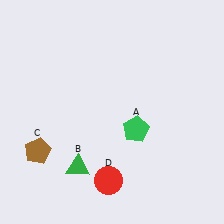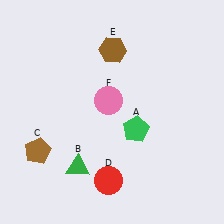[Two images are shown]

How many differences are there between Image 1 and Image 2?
There are 2 differences between the two images.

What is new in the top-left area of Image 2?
A pink circle (F) was added in the top-left area of Image 2.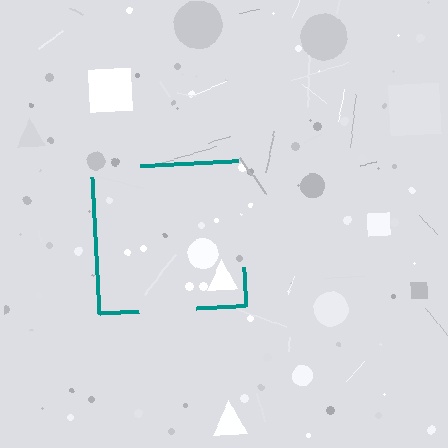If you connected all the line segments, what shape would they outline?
They would outline a square.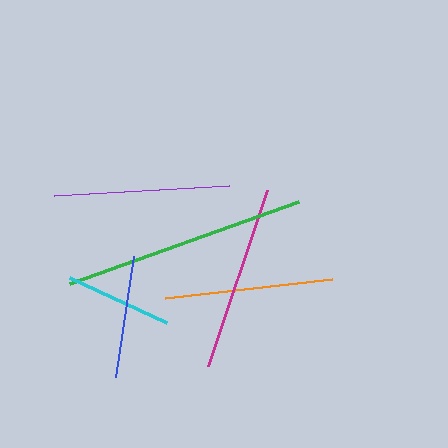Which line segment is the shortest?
The cyan line is the shortest at approximately 107 pixels.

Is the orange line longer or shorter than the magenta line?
The magenta line is longer than the orange line.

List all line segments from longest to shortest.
From longest to shortest: green, magenta, purple, orange, blue, cyan.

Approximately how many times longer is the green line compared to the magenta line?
The green line is approximately 1.3 times the length of the magenta line.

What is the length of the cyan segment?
The cyan segment is approximately 107 pixels long.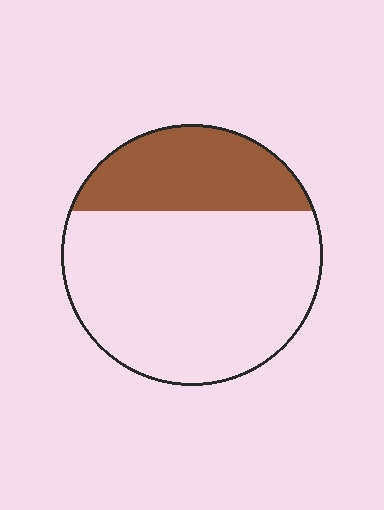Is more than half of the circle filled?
No.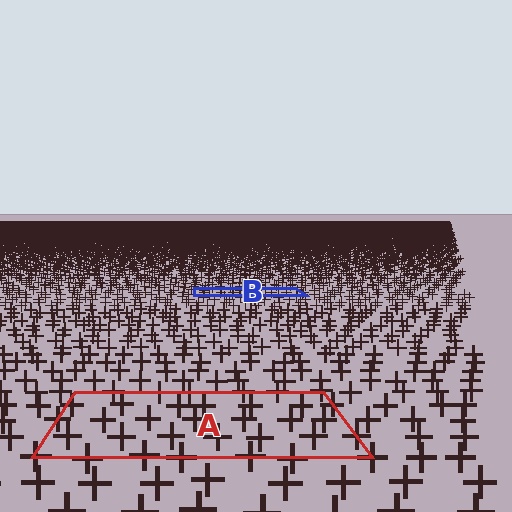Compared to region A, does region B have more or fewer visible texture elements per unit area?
Region B has more texture elements per unit area — they are packed more densely because it is farther away.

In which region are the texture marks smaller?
The texture marks are smaller in region B, because it is farther away.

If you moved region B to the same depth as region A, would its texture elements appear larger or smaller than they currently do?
They would appear larger. At a closer depth, the same texture elements are projected at a bigger on-screen size.